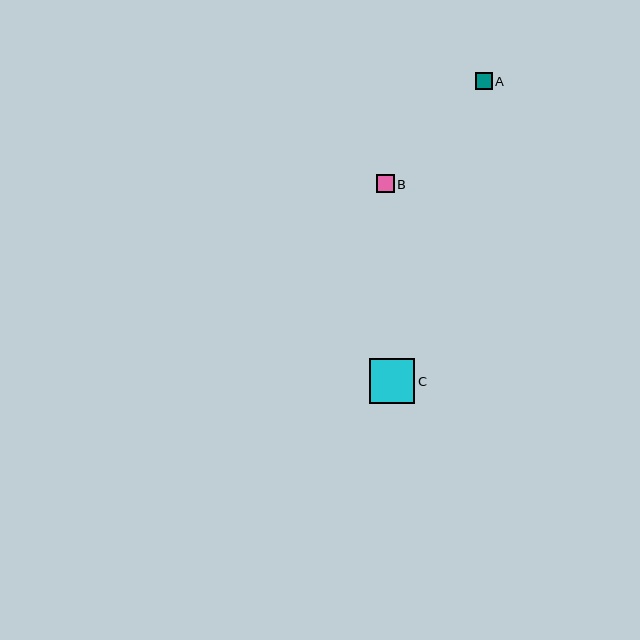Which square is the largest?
Square C is the largest with a size of approximately 45 pixels.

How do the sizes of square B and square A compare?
Square B and square A are approximately the same size.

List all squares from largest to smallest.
From largest to smallest: C, B, A.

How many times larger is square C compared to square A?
Square C is approximately 2.7 times the size of square A.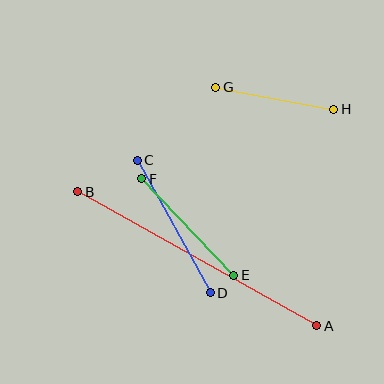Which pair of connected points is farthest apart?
Points A and B are farthest apart.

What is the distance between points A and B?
The distance is approximately 274 pixels.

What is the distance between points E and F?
The distance is approximately 134 pixels.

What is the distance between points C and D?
The distance is approximately 151 pixels.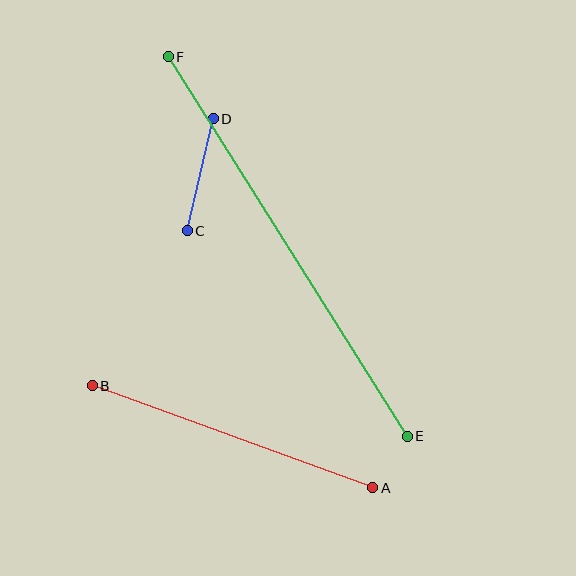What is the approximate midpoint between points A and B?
The midpoint is at approximately (232, 437) pixels.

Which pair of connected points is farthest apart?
Points E and F are farthest apart.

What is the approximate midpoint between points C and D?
The midpoint is at approximately (200, 175) pixels.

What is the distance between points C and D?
The distance is approximately 115 pixels.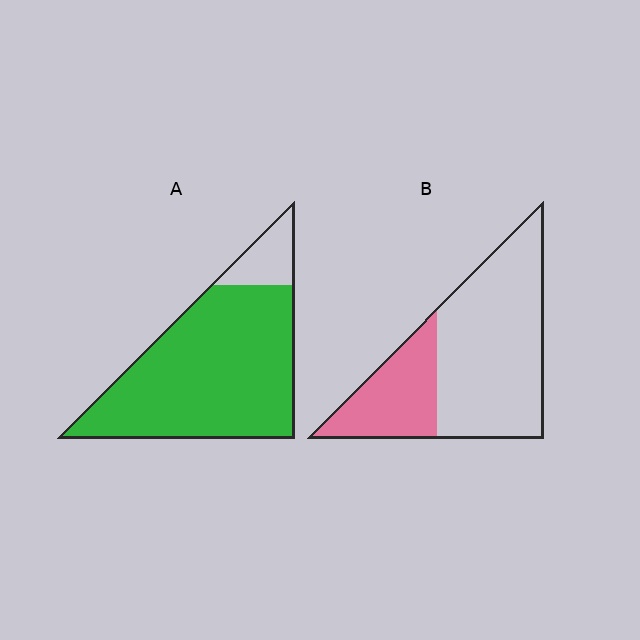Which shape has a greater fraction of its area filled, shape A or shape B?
Shape A.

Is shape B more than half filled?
No.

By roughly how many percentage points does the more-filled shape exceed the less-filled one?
By roughly 55 percentage points (A over B).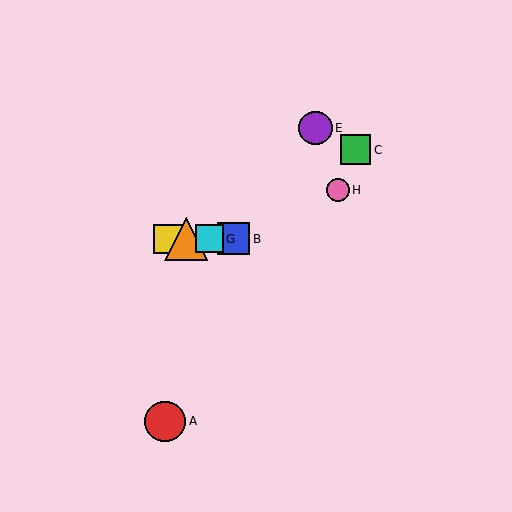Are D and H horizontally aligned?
No, D is at y≈239 and H is at y≈190.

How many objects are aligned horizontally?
4 objects (B, D, F, G) are aligned horizontally.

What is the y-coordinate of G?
Object G is at y≈239.